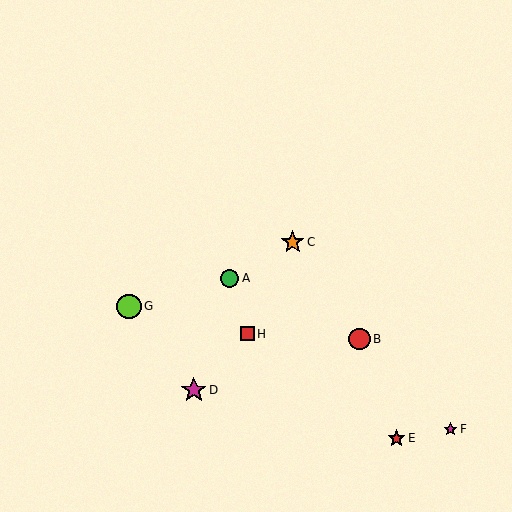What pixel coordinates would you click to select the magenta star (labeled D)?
Click at (194, 390) to select the magenta star D.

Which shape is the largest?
The magenta star (labeled D) is the largest.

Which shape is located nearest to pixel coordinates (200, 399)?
The magenta star (labeled D) at (194, 390) is nearest to that location.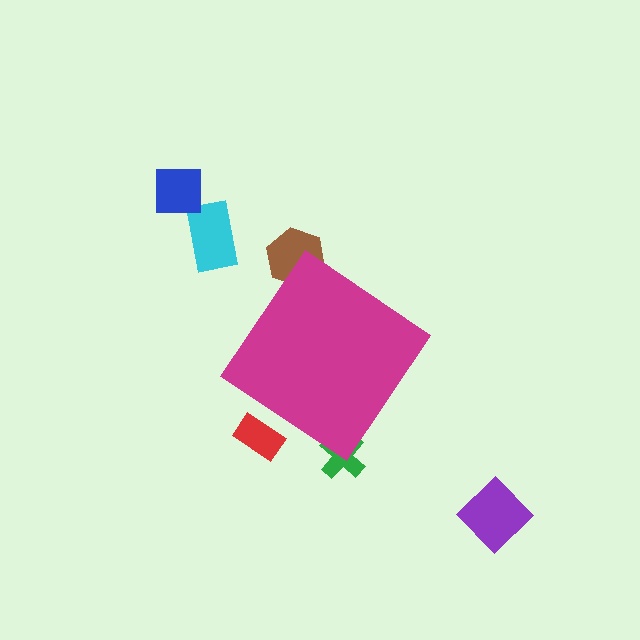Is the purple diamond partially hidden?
No, the purple diamond is fully visible.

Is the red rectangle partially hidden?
Yes, the red rectangle is partially hidden behind the magenta diamond.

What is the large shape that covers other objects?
A magenta diamond.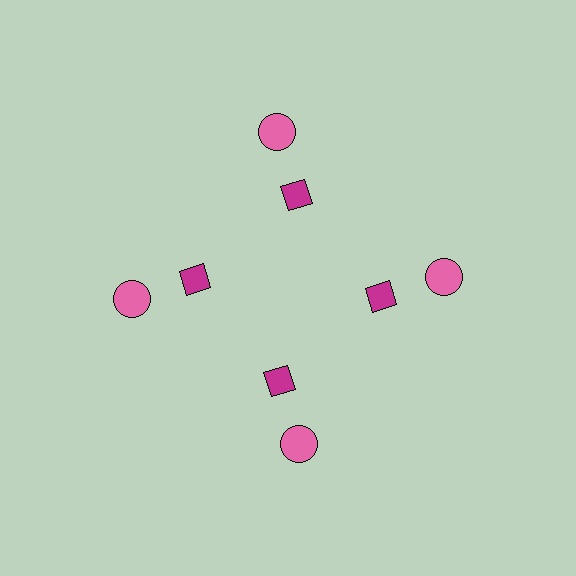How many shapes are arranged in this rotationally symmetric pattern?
There are 8 shapes, arranged in 4 groups of 2.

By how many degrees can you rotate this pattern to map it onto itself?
The pattern maps onto itself every 90 degrees of rotation.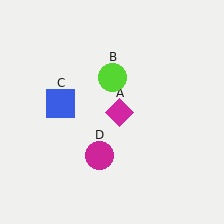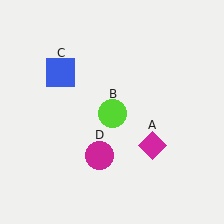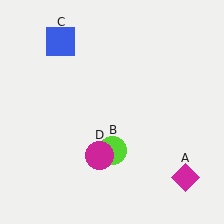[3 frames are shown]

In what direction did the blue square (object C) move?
The blue square (object C) moved up.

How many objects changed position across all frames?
3 objects changed position: magenta diamond (object A), lime circle (object B), blue square (object C).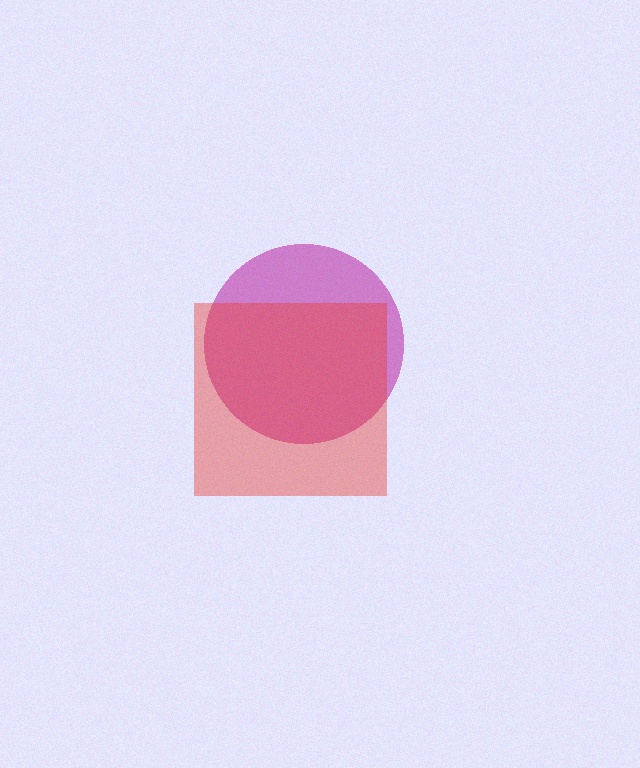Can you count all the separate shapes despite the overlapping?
Yes, there are 2 separate shapes.